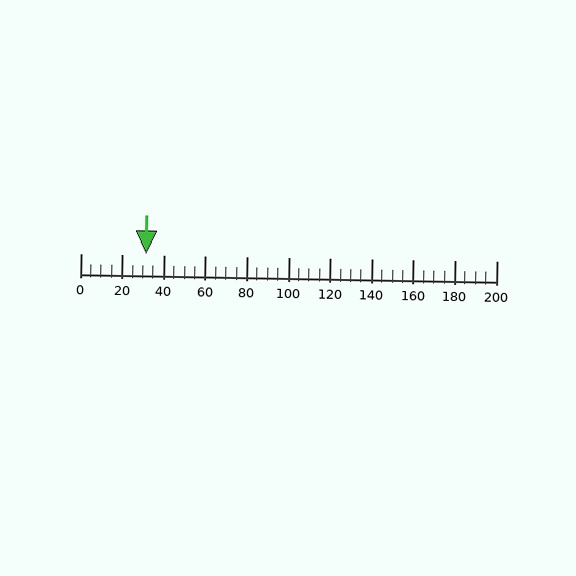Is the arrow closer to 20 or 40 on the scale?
The arrow is closer to 40.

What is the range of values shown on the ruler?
The ruler shows values from 0 to 200.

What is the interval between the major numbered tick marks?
The major tick marks are spaced 20 units apart.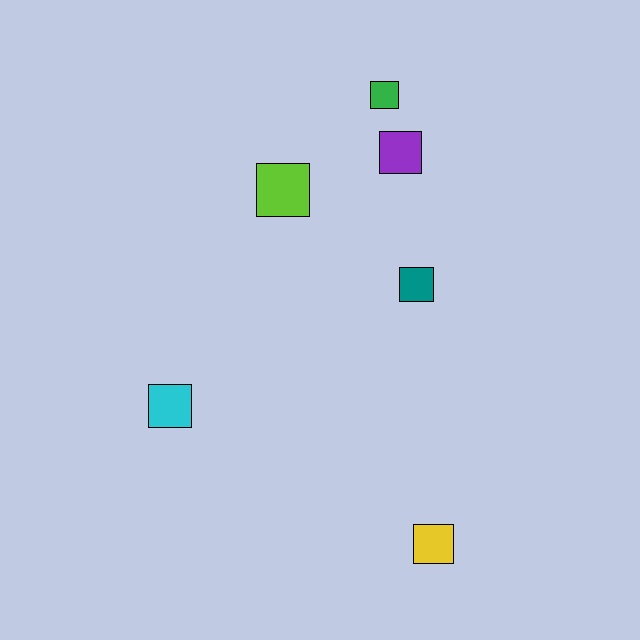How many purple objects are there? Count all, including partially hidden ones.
There is 1 purple object.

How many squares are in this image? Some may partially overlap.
There are 6 squares.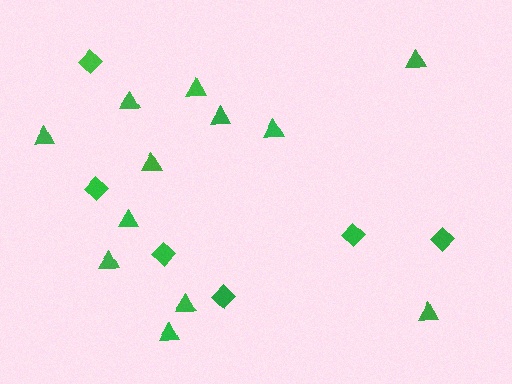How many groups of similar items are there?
There are 2 groups: one group of diamonds (6) and one group of triangles (12).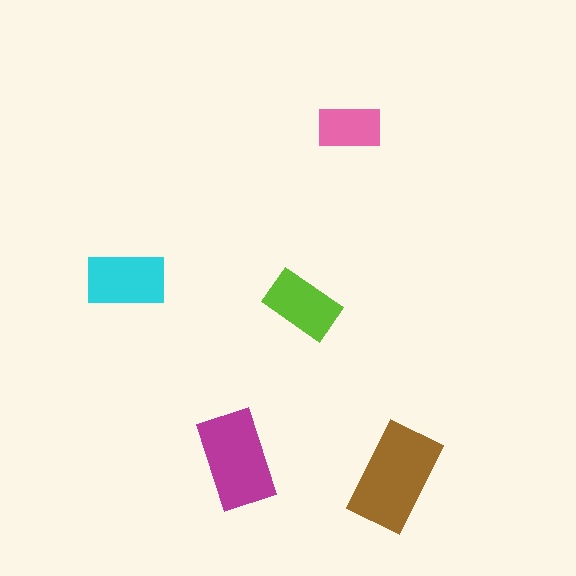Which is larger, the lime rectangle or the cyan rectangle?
The cyan one.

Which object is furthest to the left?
The cyan rectangle is leftmost.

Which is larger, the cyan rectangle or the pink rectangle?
The cyan one.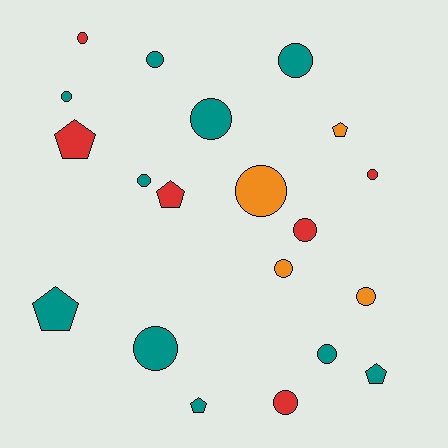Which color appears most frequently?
Teal, with 10 objects.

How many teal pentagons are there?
There are 3 teal pentagons.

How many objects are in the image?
There are 20 objects.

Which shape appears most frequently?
Circle, with 14 objects.